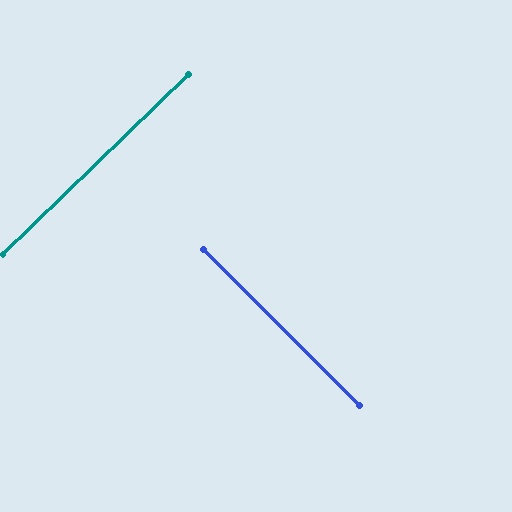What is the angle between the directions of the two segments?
Approximately 89 degrees.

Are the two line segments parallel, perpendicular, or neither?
Perpendicular — they meet at approximately 89°.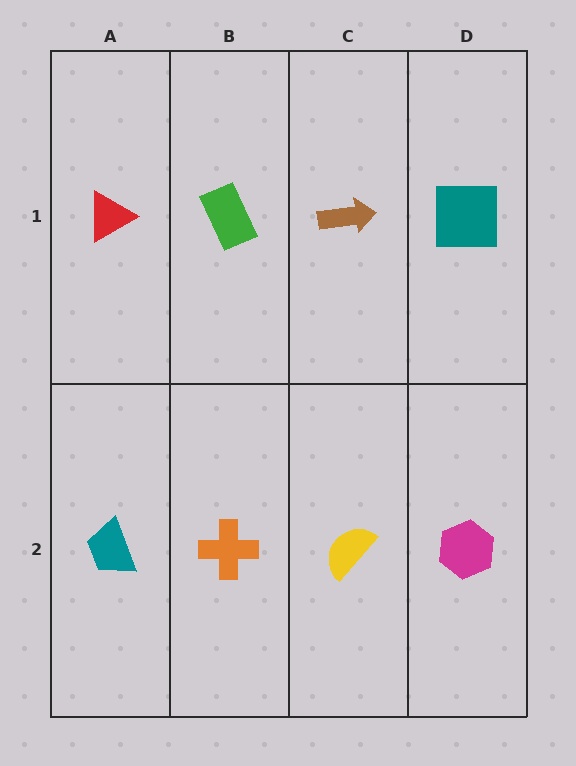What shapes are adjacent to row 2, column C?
A brown arrow (row 1, column C), an orange cross (row 2, column B), a magenta hexagon (row 2, column D).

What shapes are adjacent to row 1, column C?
A yellow semicircle (row 2, column C), a green rectangle (row 1, column B), a teal square (row 1, column D).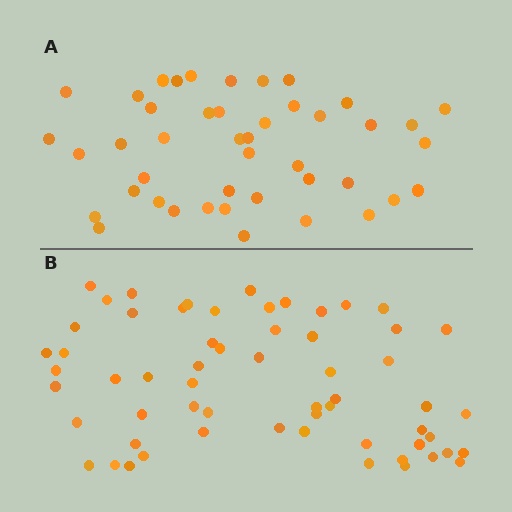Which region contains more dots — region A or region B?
Region B (the bottom region) has more dots.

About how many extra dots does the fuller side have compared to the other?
Region B has approximately 15 more dots than region A.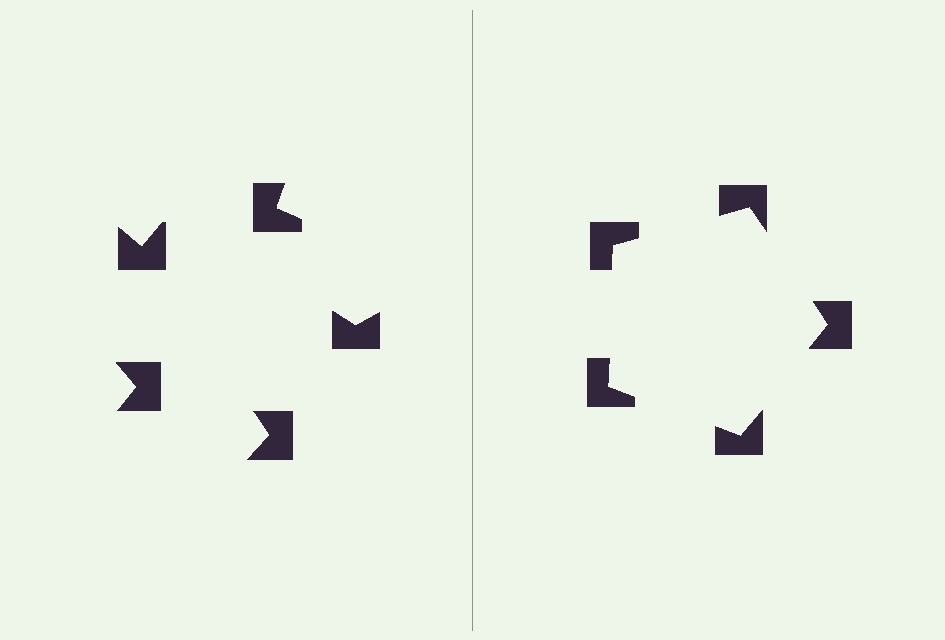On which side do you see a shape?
An illusory pentagon appears on the right side. On the left side the wedge cuts are rotated, so no coherent shape forms.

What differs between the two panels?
The notched squares are positioned identically on both sides; only the wedge orientations differ. On the right they align to a pentagon; on the left they are misaligned.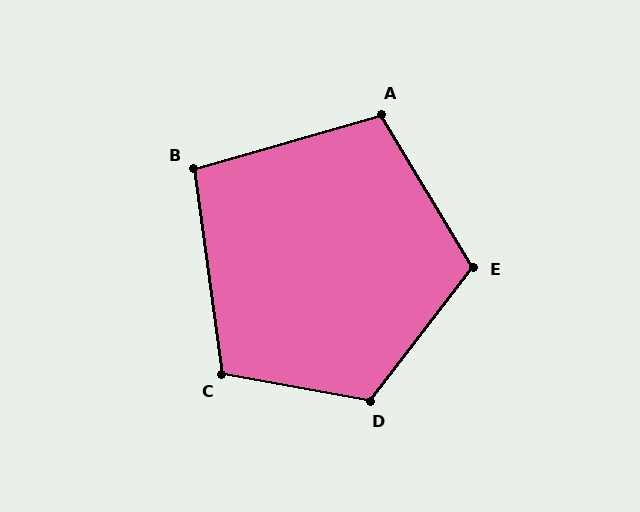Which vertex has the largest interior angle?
D, at approximately 117 degrees.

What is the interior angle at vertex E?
Approximately 111 degrees (obtuse).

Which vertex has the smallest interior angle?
B, at approximately 98 degrees.